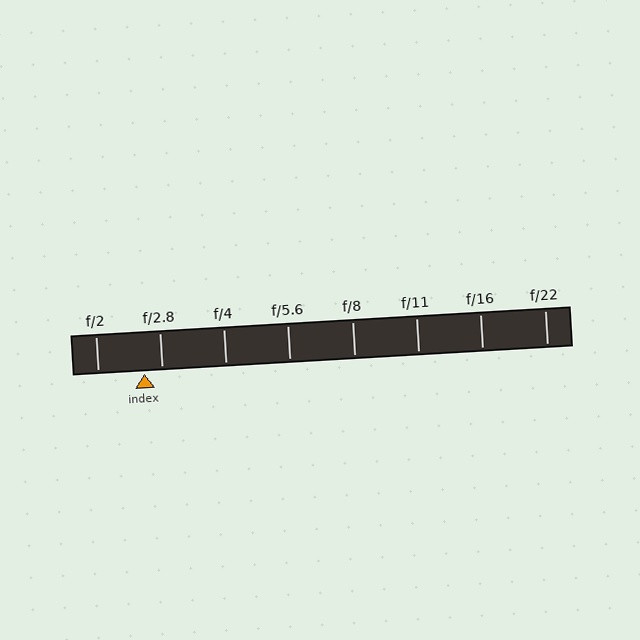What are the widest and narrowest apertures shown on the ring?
The widest aperture shown is f/2 and the narrowest is f/22.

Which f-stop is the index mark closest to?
The index mark is closest to f/2.8.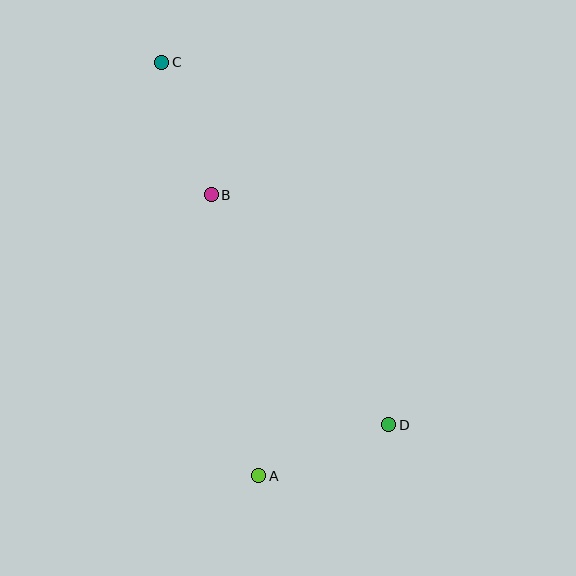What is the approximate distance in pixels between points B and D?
The distance between B and D is approximately 290 pixels.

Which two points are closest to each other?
Points A and D are closest to each other.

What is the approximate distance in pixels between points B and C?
The distance between B and C is approximately 142 pixels.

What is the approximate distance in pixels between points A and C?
The distance between A and C is approximately 425 pixels.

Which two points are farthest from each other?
Points C and D are farthest from each other.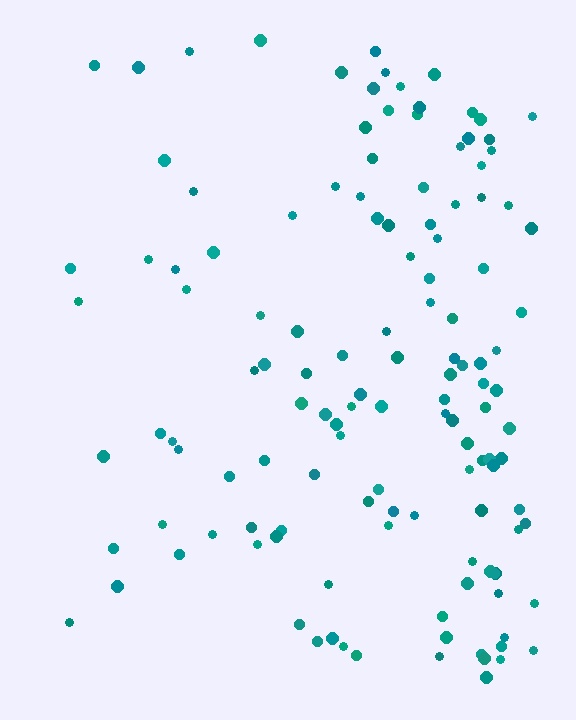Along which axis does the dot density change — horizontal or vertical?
Horizontal.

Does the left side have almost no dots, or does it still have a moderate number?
Still a moderate number, just noticeably fewer than the right.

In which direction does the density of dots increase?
From left to right, with the right side densest.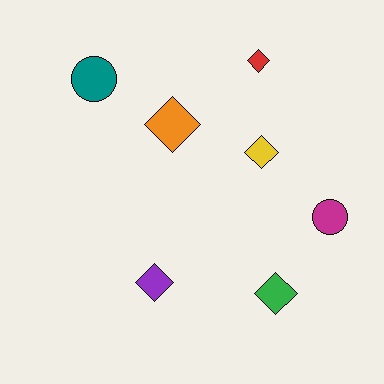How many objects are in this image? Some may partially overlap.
There are 7 objects.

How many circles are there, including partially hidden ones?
There are 2 circles.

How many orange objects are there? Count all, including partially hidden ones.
There is 1 orange object.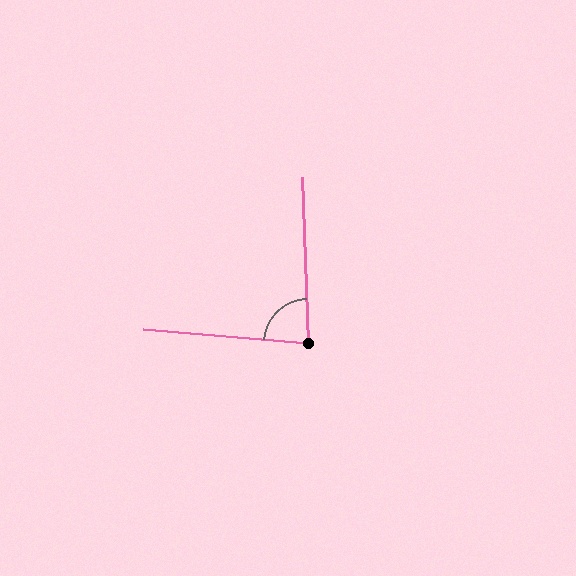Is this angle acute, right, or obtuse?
It is acute.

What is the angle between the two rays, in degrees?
Approximately 83 degrees.